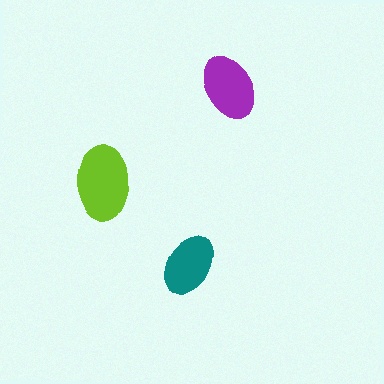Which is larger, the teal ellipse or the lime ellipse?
The lime one.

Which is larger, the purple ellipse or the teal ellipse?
The purple one.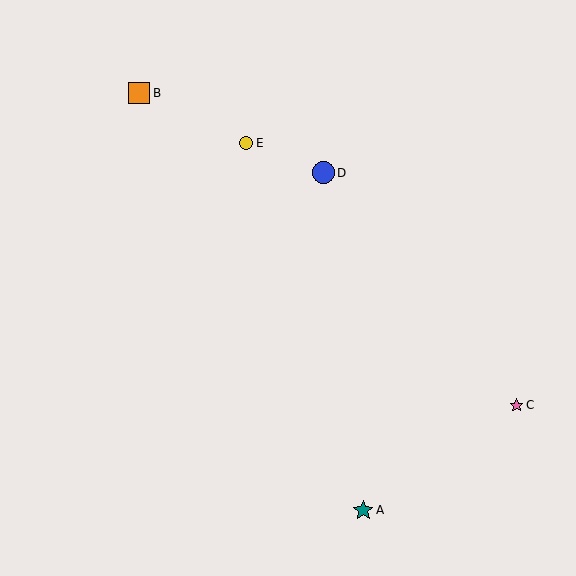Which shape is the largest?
The blue circle (labeled D) is the largest.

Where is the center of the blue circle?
The center of the blue circle is at (323, 173).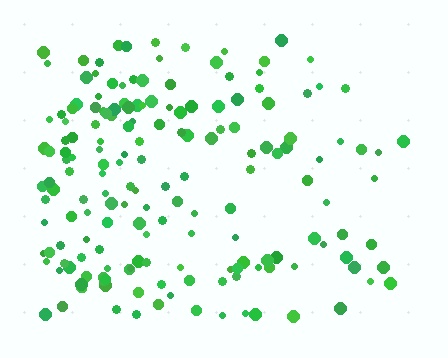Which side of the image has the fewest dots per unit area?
The right.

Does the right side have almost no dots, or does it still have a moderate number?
Still a moderate number, just noticeably fewer than the left.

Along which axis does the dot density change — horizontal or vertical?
Horizontal.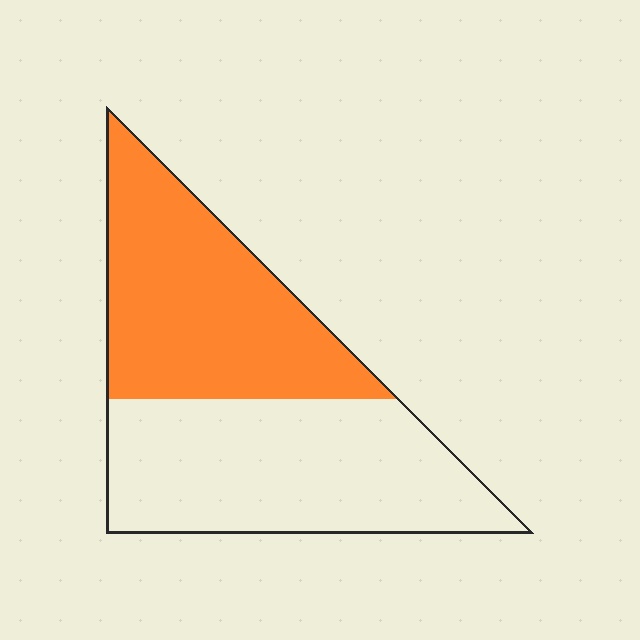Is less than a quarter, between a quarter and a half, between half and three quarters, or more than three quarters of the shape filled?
Between a quarter and a half.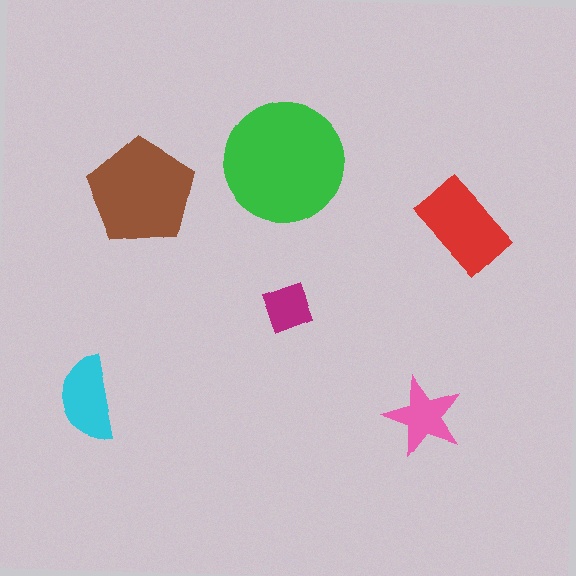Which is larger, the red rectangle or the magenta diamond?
The red rectangle.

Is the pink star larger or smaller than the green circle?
Smaller.